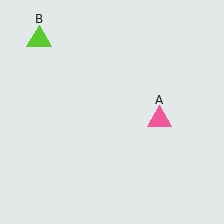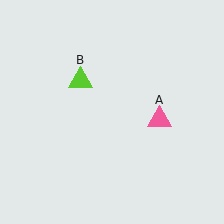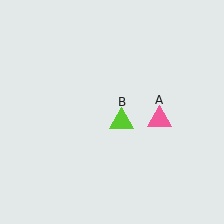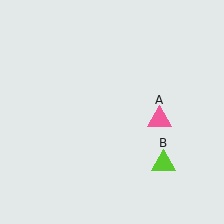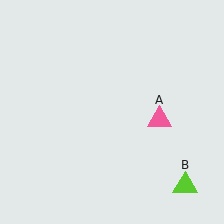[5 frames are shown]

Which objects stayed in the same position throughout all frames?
Pink triangle (object A) remained stationary.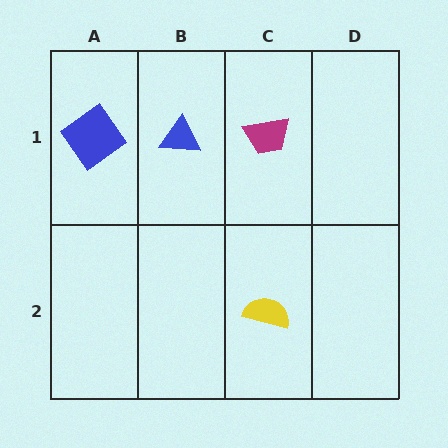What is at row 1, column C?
A magenta trapezoid.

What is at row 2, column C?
A yellow semicircle.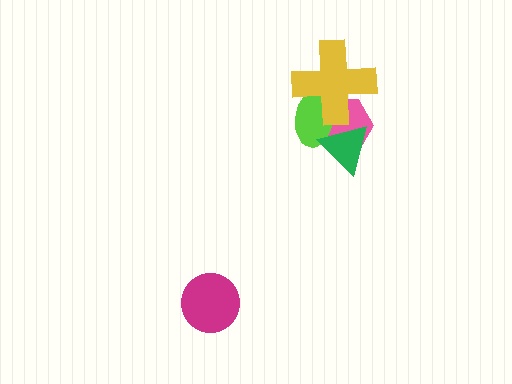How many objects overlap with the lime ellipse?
3 objects overlap with the lime ellipse.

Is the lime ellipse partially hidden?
Yes, it is partially covered by another shape.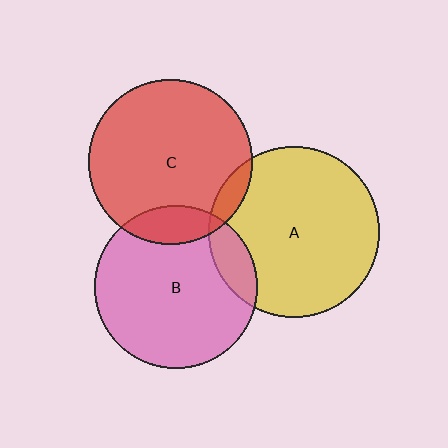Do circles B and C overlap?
Yes.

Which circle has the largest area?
Circle A (yellow).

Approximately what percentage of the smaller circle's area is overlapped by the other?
Approximately 15%.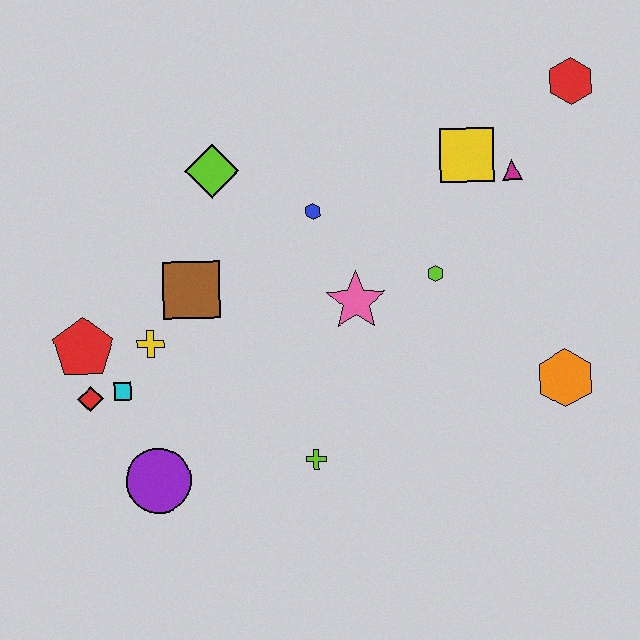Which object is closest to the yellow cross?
The cyan square is closest to the yellow cross.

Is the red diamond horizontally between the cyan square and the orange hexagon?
No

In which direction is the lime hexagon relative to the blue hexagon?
The lime hexagon is to the right of the blue hexagon.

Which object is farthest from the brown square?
The red hexagon is farthest from the brown square.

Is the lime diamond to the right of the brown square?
Yes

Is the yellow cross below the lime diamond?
Yes